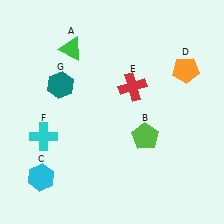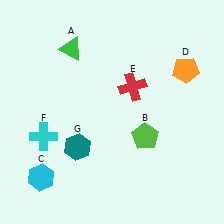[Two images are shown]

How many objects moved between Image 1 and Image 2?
1 object moved between the two images.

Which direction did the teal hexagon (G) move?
The teal hexagon (G) moved down.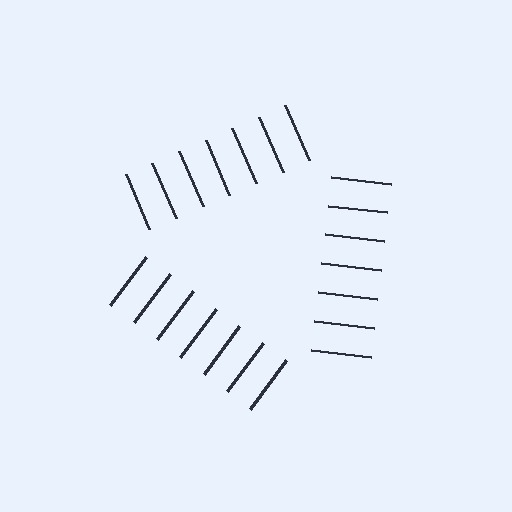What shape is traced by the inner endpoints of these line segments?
An illusory triangle — the line segments terminate on its edges but no continuous stroke is drawn.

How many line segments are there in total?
21 — 7 along each of the 3 edges.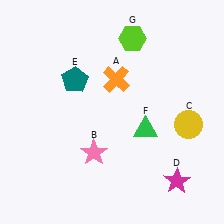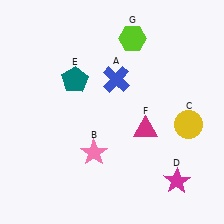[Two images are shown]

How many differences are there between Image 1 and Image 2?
There are 2 differences between the two images.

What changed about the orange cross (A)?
In Image 1, A is orange. In Image 2, it changed to blue.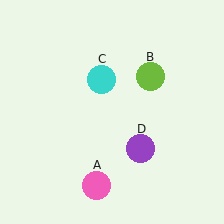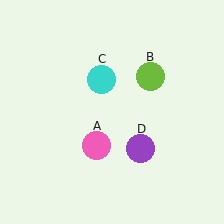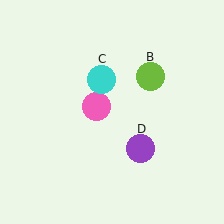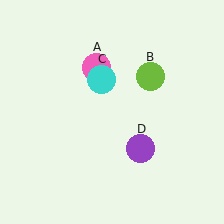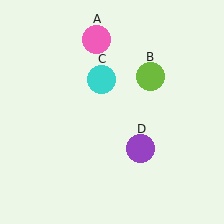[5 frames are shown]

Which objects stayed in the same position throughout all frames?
Lime circle (object B) and cyan circle (object C) and purple circle (object D) remained stationary.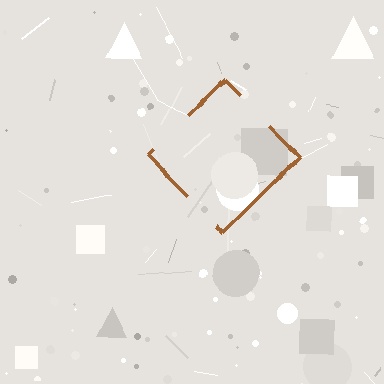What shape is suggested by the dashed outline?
The dashed outline suggests a diamond.